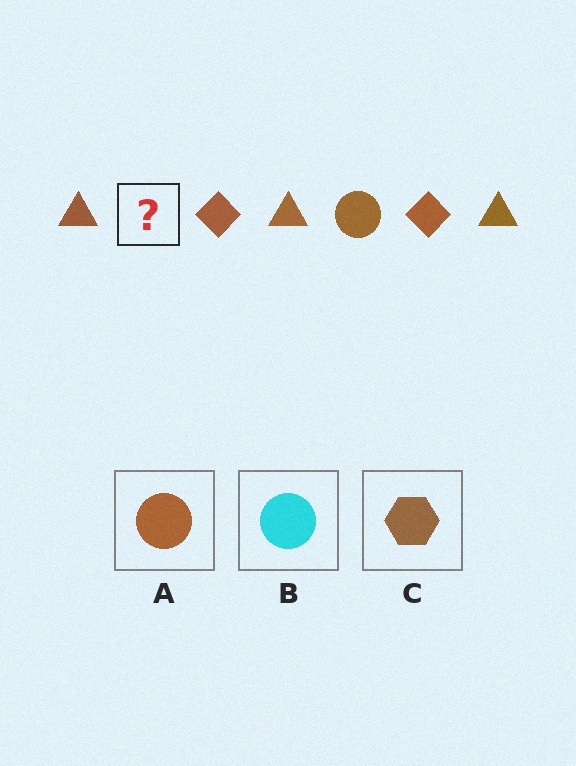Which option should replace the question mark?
Option A.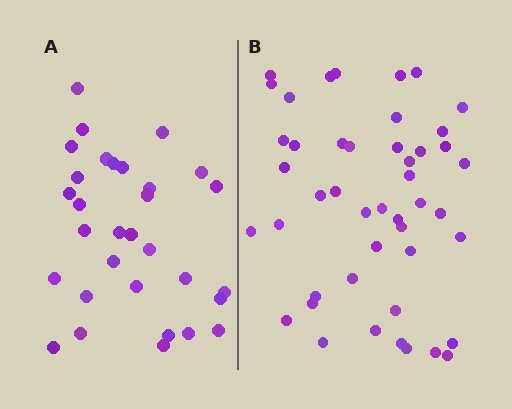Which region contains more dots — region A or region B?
Region B (the right region) has more dots.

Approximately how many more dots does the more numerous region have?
Region B has approximately 15 more dots than region A.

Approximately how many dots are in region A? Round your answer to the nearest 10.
About 30 dots. (The exact count is 31, which rounds to 30.)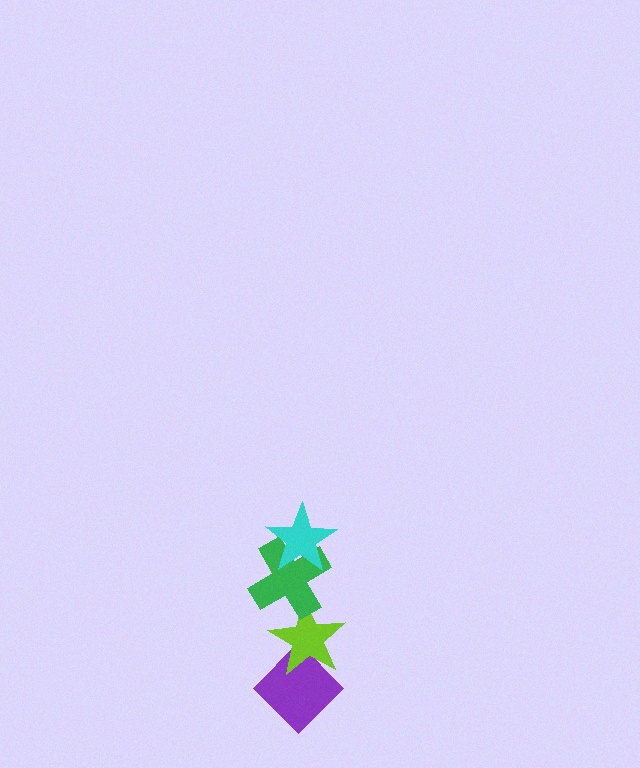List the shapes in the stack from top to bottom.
From top to bottom: the cyan star, the green cross, the lime star, the purple diamond.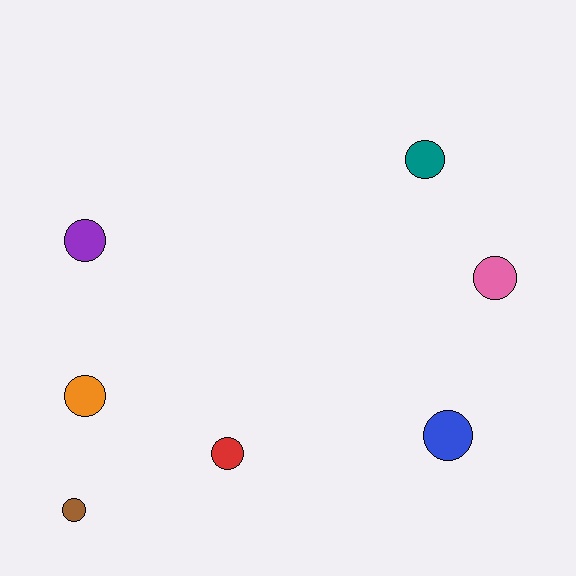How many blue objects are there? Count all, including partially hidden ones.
There is 1 blue object.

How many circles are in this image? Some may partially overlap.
There are 7 circles.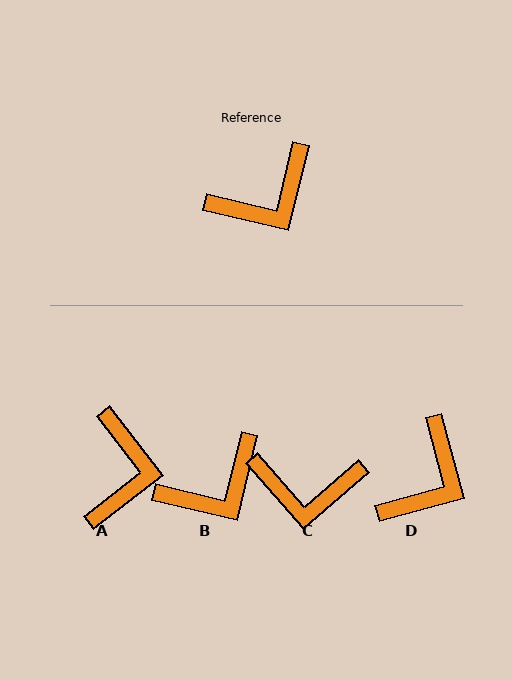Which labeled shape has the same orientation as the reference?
B.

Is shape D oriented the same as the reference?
No, it is off by about 28 degrees.